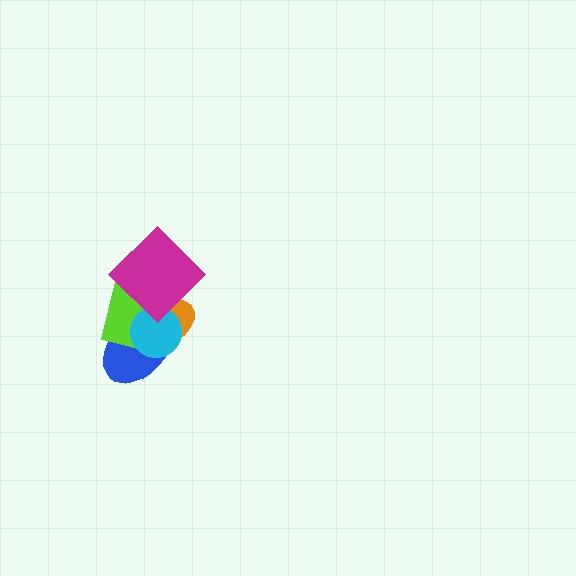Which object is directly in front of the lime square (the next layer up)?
The orange ellipse is directly in front of the lime square.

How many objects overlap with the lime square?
4 objects overlap with the lime square.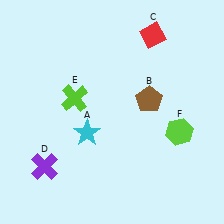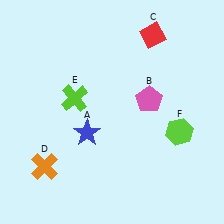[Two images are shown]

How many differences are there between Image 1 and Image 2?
There are 3 differences between the two images.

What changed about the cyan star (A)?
In Image 1, A is cyan. In Image 2, it changed to blue.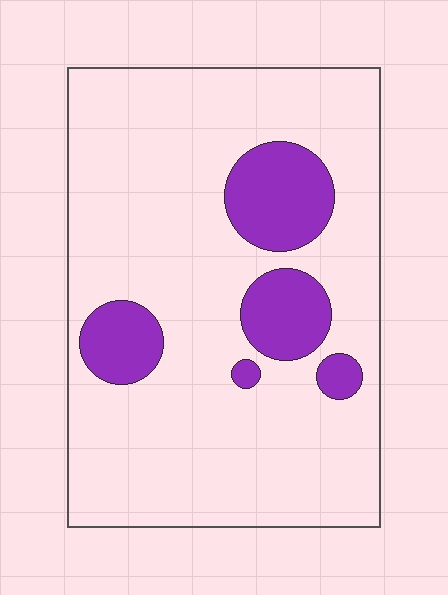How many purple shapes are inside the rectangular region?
5.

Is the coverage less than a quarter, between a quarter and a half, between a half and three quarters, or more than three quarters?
Less than a quarter.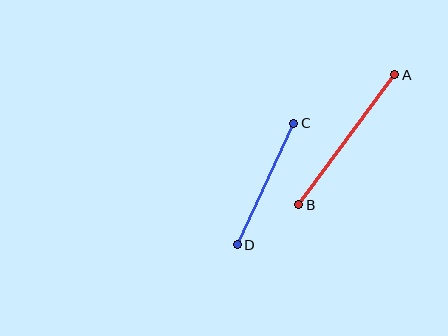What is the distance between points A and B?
The distance is approximately 162 pixels.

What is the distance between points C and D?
The distance is approximately 134 pixels.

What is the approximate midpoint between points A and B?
The midpoint is at approximately (347, 140) pixels.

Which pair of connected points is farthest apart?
Points A and B are farthest apart.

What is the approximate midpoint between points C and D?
The midpoint is at approximately (265, 184) pixels.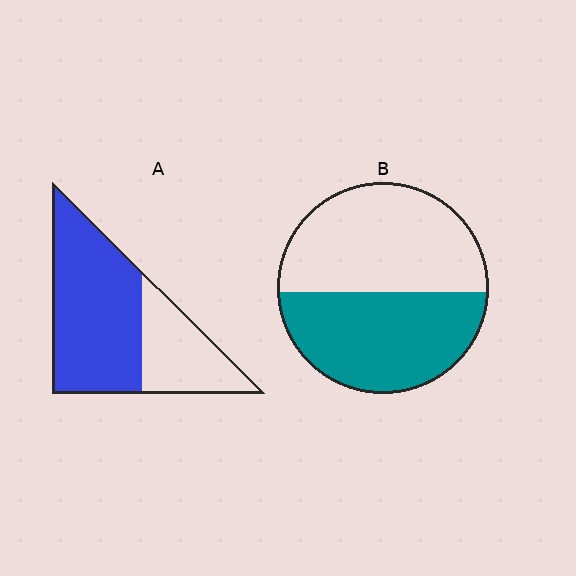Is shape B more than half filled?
Roughly half.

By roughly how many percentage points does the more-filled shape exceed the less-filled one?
By roughly 20 percentage points (A over B).